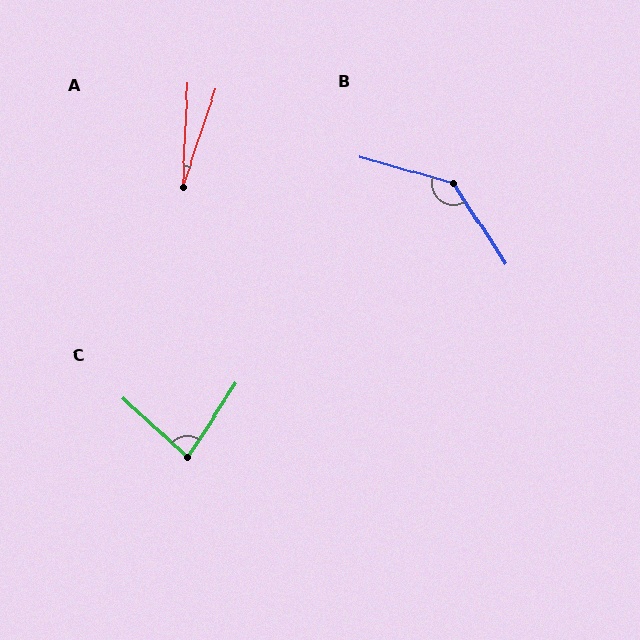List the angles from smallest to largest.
A (16°), C (80°), B (139°).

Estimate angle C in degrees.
Approximately 80 degrees.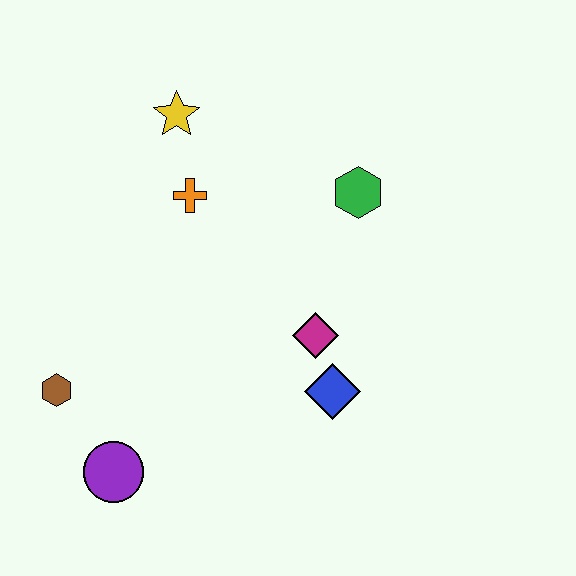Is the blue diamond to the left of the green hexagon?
Yes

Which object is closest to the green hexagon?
The magenta diamond is closest to the green hexagon.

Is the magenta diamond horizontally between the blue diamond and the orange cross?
Yes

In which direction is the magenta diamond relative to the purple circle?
The magenta diamond is to the right of the purple circle.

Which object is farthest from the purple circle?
The green hexagon is farthest from the purple circle.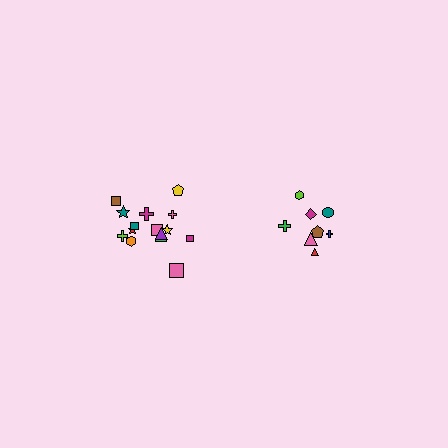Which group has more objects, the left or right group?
The left group.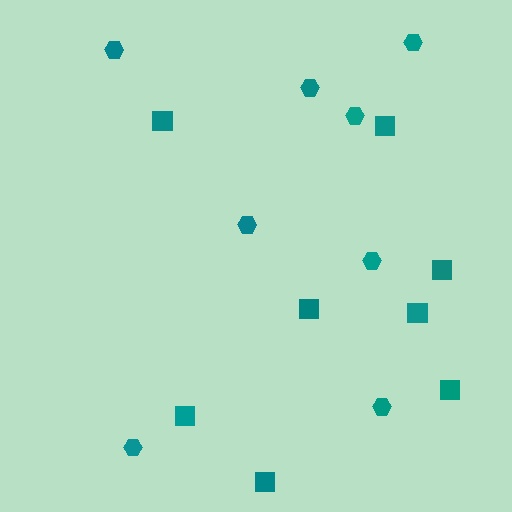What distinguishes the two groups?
There are 2 groups: one group of hexagons (8) and one group of squares (8).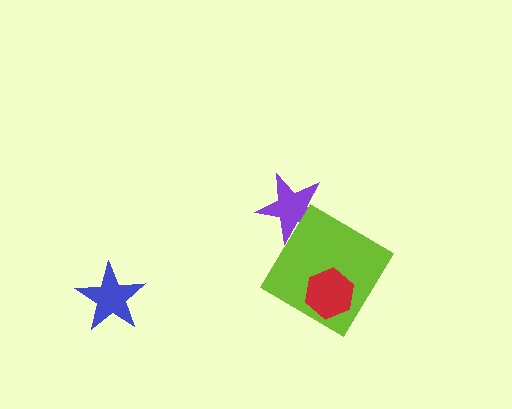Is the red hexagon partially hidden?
No, no other shape covers it.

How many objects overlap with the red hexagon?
1 object overlaps with the red hexagon.